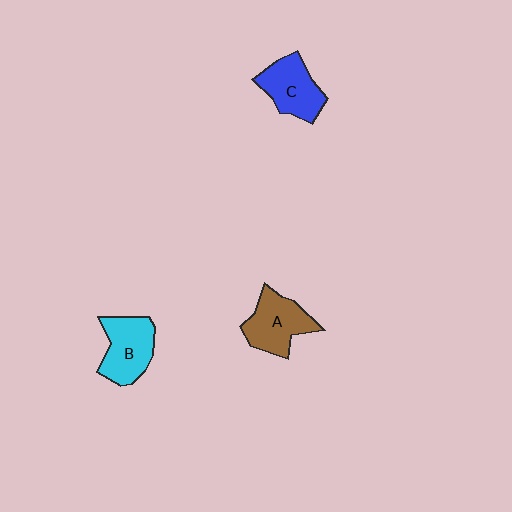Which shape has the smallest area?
Shape C (blue).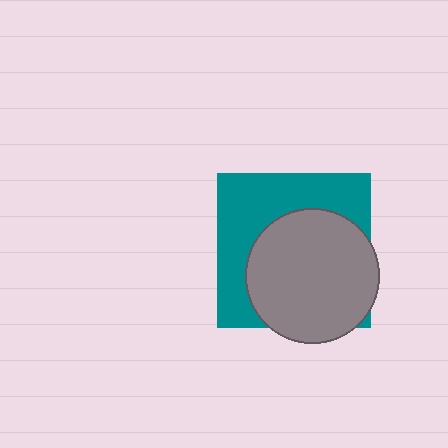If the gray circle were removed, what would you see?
You would see the complete teal square.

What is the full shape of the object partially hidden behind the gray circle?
The partially hidden object is a teal square.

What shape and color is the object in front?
The object in front is a gray circle.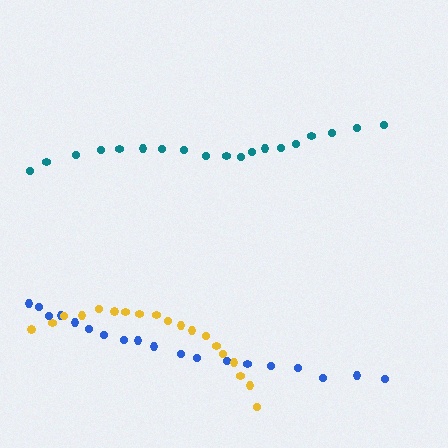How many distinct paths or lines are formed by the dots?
There are 3 distinct paths.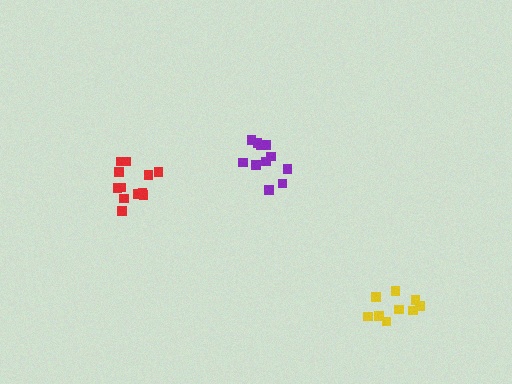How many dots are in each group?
Group 1: 12 dots, Group 2: 9 dots, Group 3: 11 dots (32 total).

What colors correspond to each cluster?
The clusters are colored: red, yellow, purple.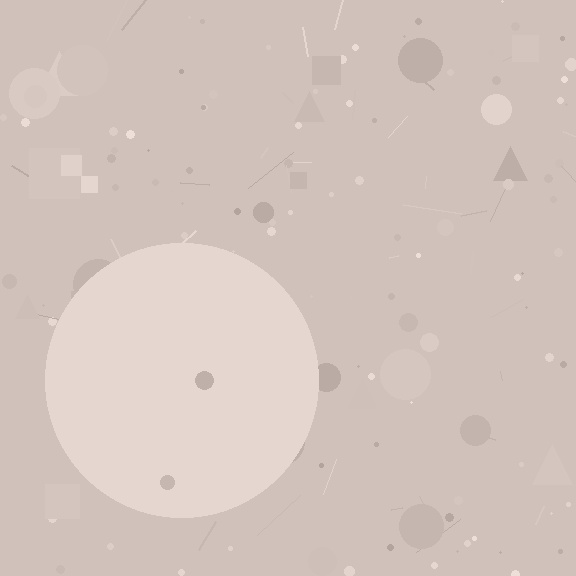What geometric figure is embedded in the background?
A circle is embedded in the background.